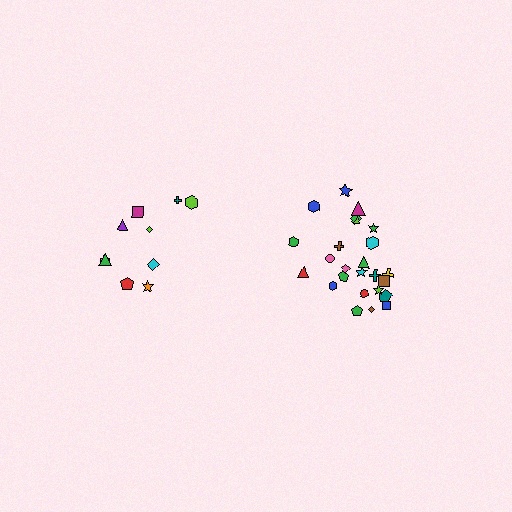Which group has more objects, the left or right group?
The right group.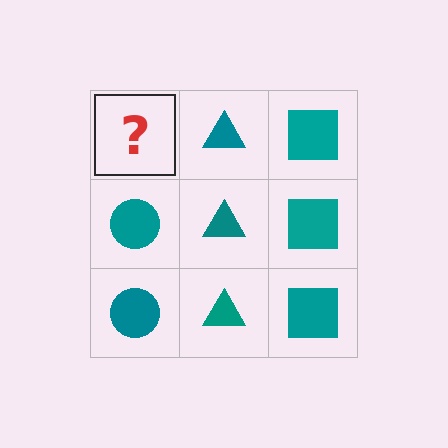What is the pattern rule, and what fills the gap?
The rule is that each column has a consistent shape. The gap should be filled with a teal circle.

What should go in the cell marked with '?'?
The missing cell should contain a teal circle.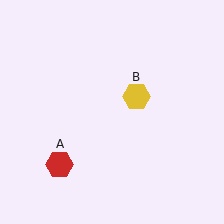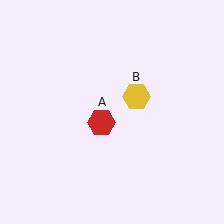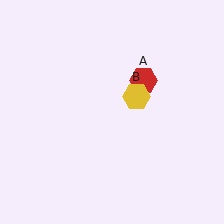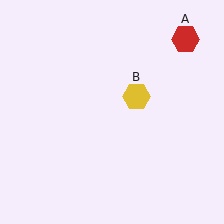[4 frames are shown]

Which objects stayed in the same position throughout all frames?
Yellow hexagon (object B) remained stationary.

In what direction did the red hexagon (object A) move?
The red hexagon (object A) moved up and to the right.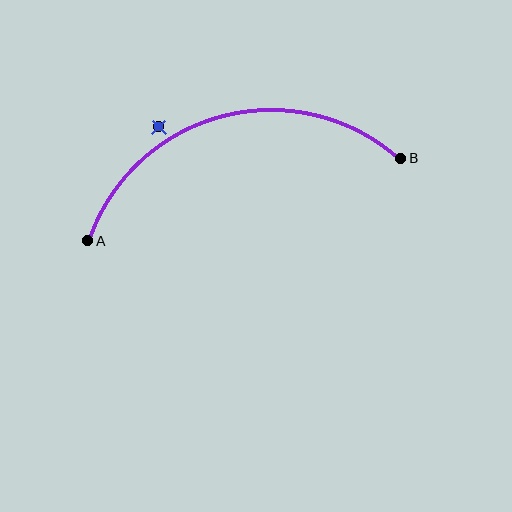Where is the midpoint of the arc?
The arc midpoint is the point on the curve farthest from the straight line joining A and B. It sits above that line.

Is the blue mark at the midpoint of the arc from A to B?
No — the blue mark does not lie on the arc at all. It sits slightly outside the curve.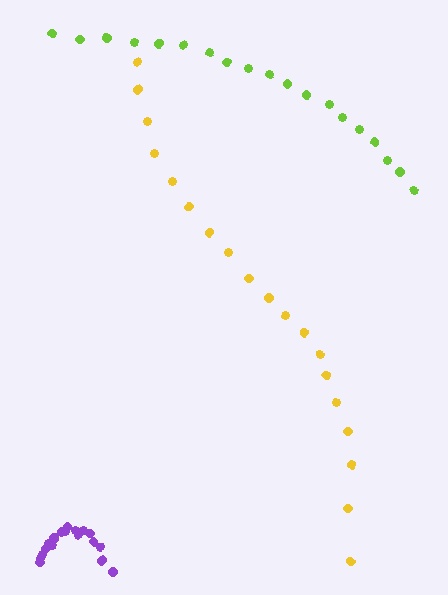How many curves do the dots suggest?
There are 3 distinct paths.